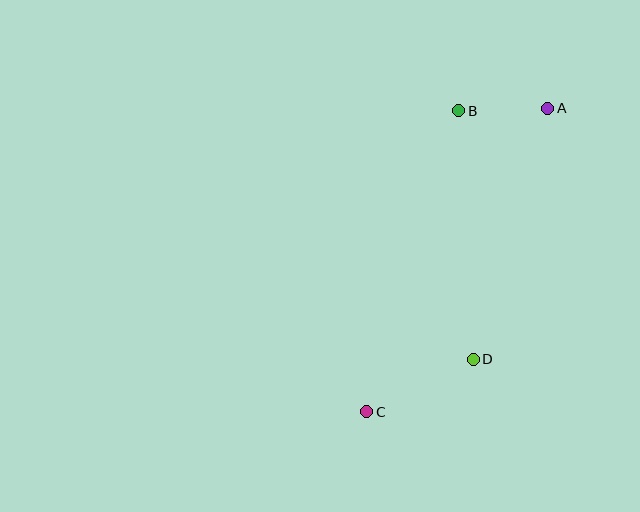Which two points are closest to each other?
Points A and B are closest to each other.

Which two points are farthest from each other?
Points A and C are farthest from each other.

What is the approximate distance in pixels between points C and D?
The distance between C and D is approximately 119 pixels.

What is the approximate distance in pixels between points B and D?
The distance between B and D is approximately 249 pixels.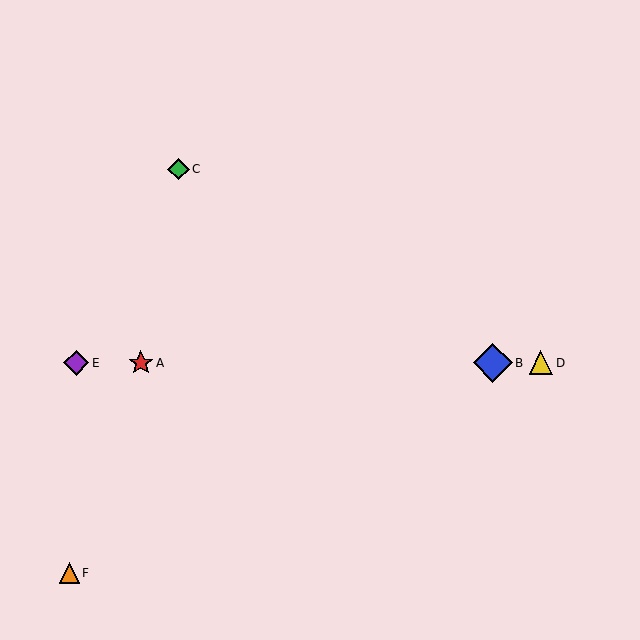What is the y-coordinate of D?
Object D is at y≈363.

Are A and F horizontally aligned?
No, A is at y≈363 and F is at y≈573.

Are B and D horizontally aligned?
Yes, both are at y≈363.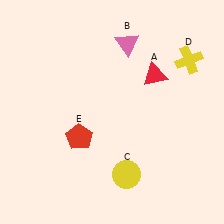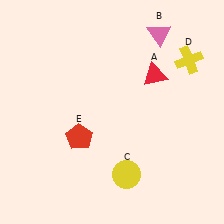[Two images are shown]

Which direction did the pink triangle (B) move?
The pink triangle (B) moved right.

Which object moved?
The pink triangle (B) moved right.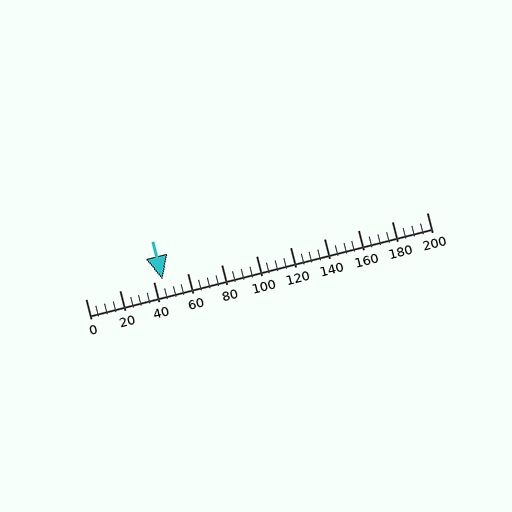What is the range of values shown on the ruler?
The ruler shows values from 0 to 200.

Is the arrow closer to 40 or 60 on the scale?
The arrow is closer to 40.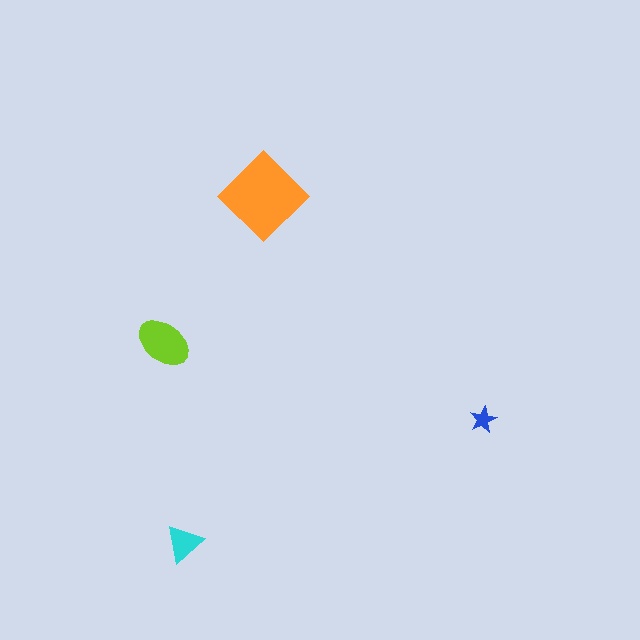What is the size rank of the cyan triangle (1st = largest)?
3rd.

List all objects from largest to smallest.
The orange diamond, the lime ellipse, the cyan triangle, the blue star.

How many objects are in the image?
There are 4 objects in the image.